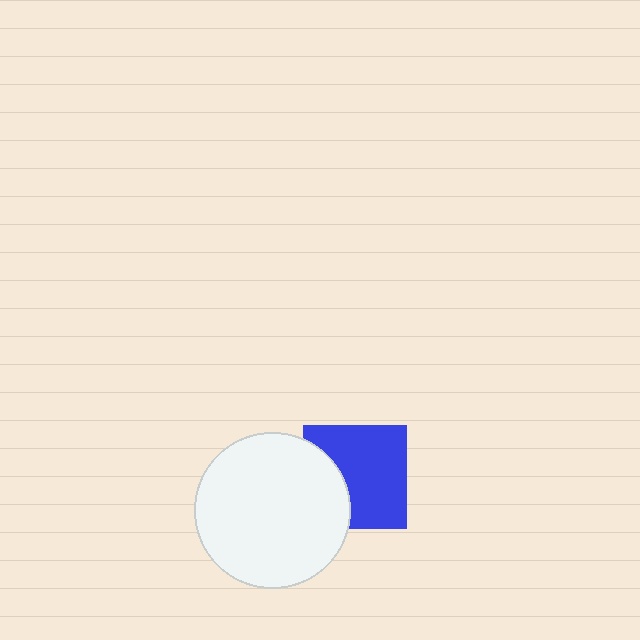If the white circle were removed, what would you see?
You would see the complete blue square.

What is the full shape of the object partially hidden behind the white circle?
The partially hidden object is a blue square.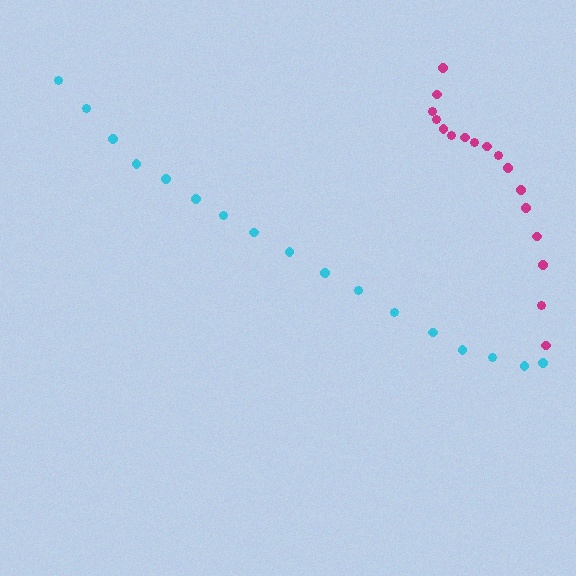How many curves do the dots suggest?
There are 2 distinct paths.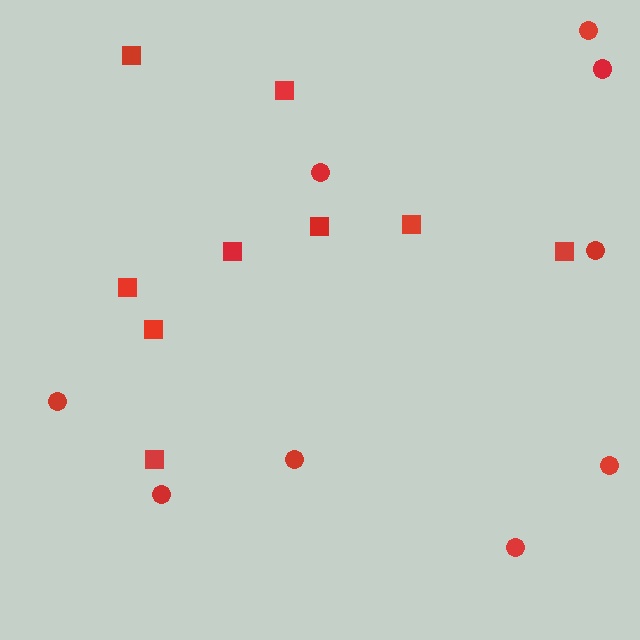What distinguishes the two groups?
There are 2 groups: one group of squares (9) and one group of circles (9).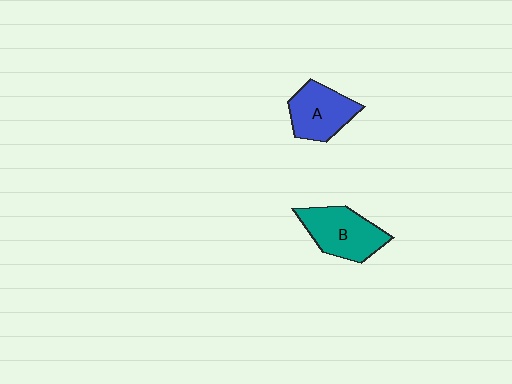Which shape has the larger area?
Shape B (teal).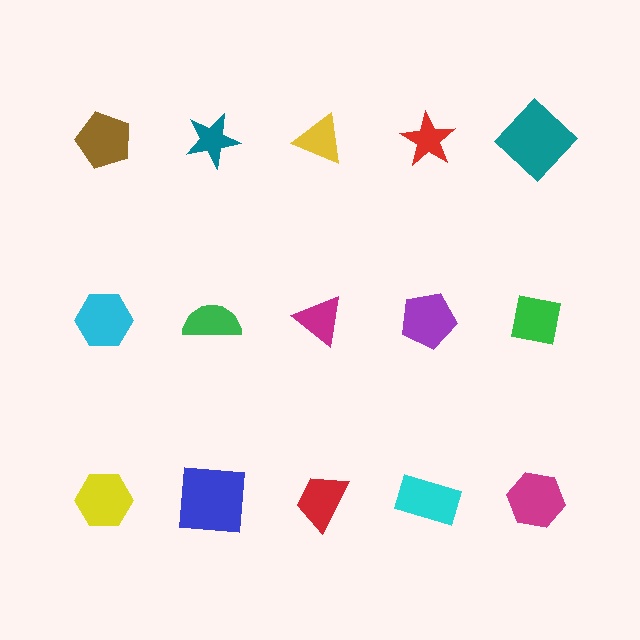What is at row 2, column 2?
A green semicircle.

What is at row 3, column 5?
A magenta hexagon.